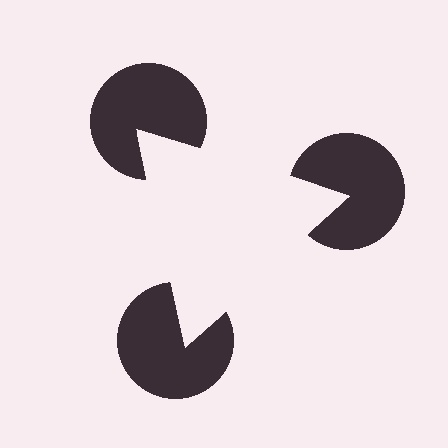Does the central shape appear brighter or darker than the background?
It typically appears slightly brighter than the background, even though no actual brightness change is drawn.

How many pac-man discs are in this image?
There are 3 — one at each vertex of the illusory triangle.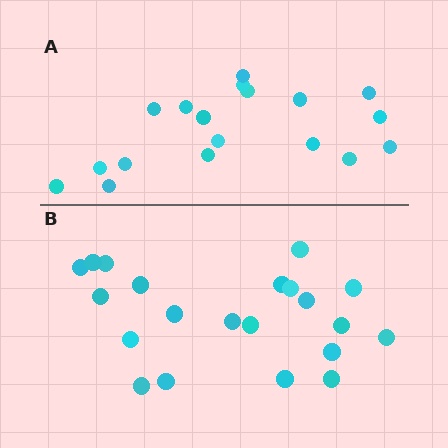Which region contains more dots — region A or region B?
Region B (the bottom region) has more dots.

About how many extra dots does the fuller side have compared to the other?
Region B has just a few more — roughly 2 or 3 more dots than region A.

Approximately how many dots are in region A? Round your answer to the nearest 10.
About 20 dots. (The exact count is 18, which rounds to 20.)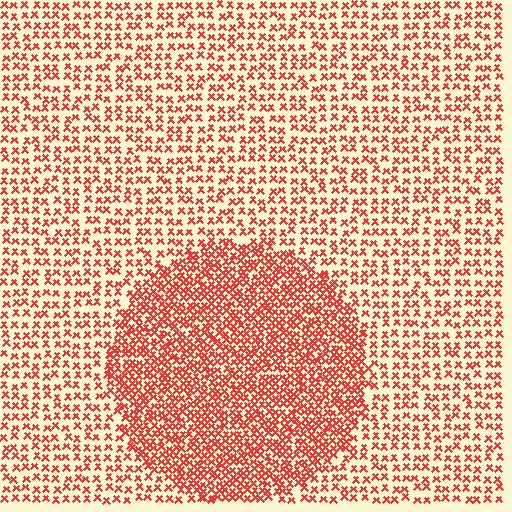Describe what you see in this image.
The image contains small red elements arranged at two different densities. A circle-shaped region is visible where the elements are more densely packed than the surrounding area.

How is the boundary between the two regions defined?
The boundary is defined by a change in element density (approximately 2.1x ratio). All elements are the same color, size, and shape.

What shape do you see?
I see a circle.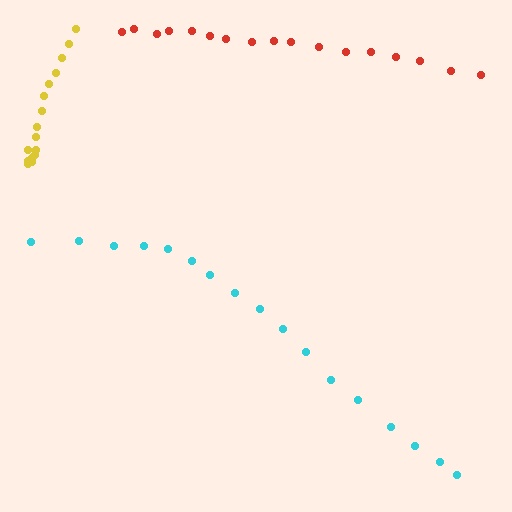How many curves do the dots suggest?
There are 3 distinct paths.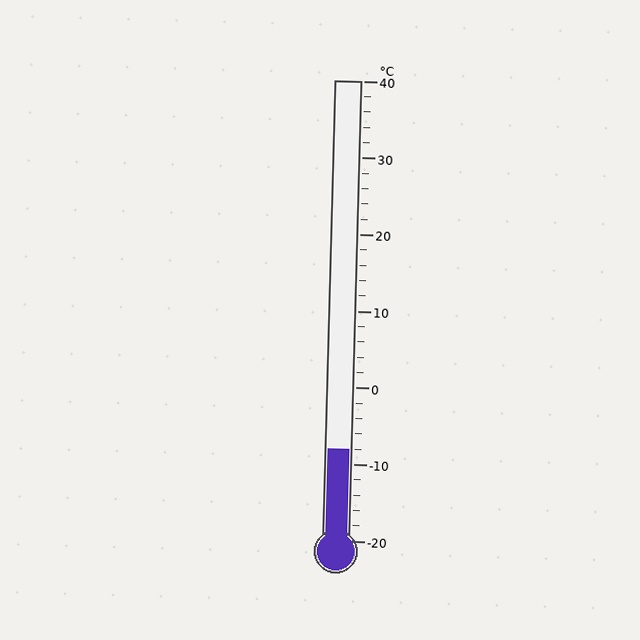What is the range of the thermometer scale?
The thermometer scale ranges from -20°C to 40°C.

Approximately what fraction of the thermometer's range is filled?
The thermometer is filled to approximately 20% of its range.